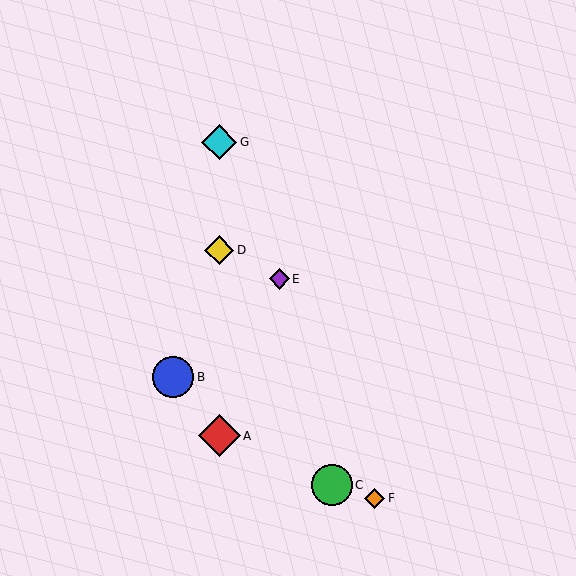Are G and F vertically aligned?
No, G is at x≈219 and F is at x≈375.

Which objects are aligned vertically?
Objects A, D, G are aligned vertically.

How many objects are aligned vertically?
3 objects (A, D, G) are aligned vertically.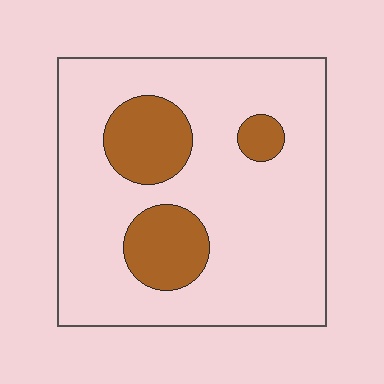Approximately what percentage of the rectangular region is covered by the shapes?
Approximately 20%.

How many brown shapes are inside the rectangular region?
3.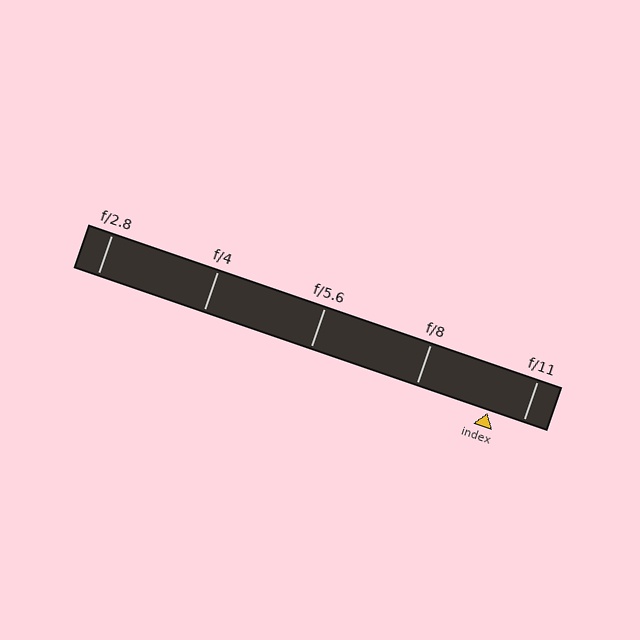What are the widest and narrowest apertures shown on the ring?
The widest aperture shown is f/2.8 and the narrowest is f/11.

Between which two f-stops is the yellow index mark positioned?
The index mark is between f/8 and f/11.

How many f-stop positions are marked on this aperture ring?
There are 5 f-stop positions marked.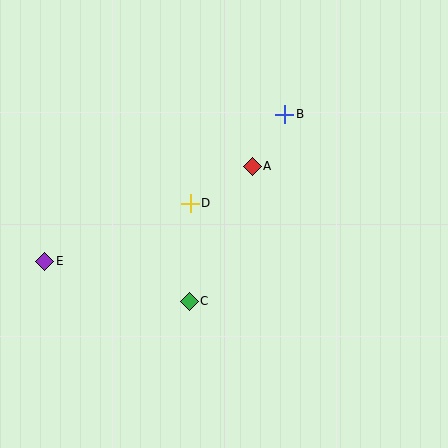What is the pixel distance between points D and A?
The distance between D and A is 72 pixels.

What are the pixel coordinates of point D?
Point D is at (190, 203).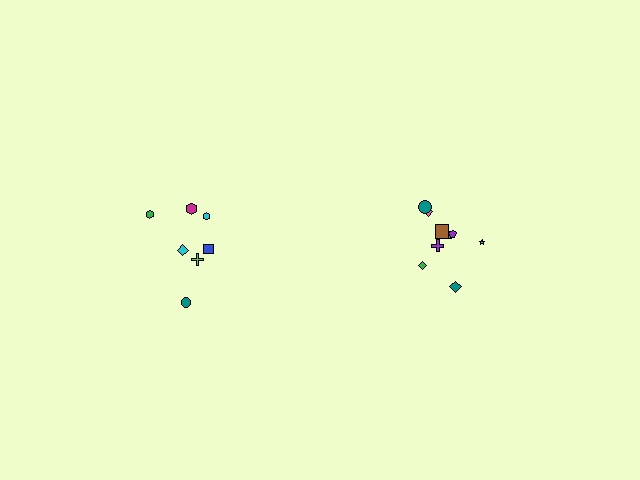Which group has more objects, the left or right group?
The right group.